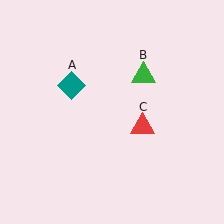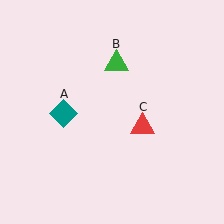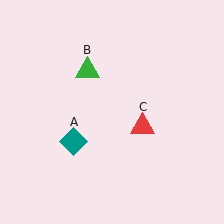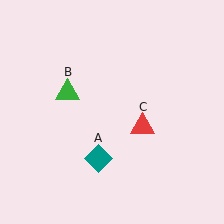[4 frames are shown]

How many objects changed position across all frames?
2 objects changed position: teal diamond (object A), green triangle (object B).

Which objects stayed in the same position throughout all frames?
Red triangle (object C) remained stationary.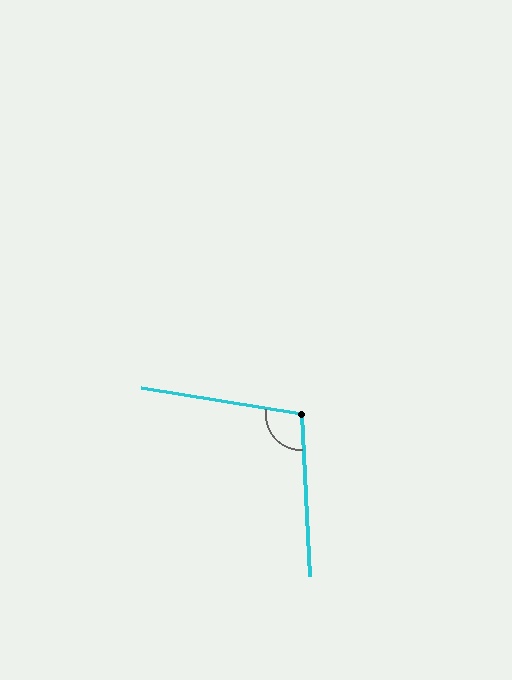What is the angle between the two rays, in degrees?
Approximately 102 degrees.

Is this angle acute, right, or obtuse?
It is obtuse.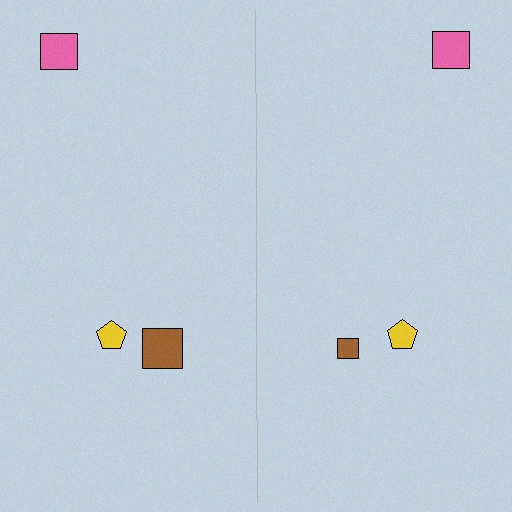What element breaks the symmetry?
The brown square on the right side has a different size than its mirror counterpart.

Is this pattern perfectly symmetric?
No, the pattern is not perfectly symmetric. The brown square on the right side has a different size than its mirror counterpart.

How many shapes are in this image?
There are 6 shapes in this image.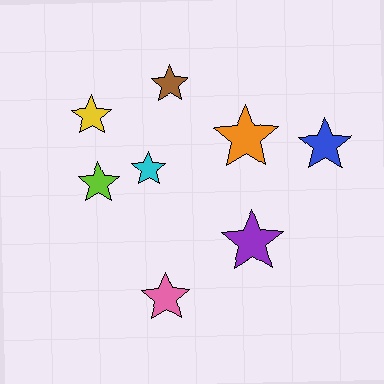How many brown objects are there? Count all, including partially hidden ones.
There is 1 brown object.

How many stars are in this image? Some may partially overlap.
There are 8 stars.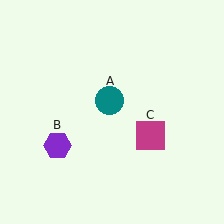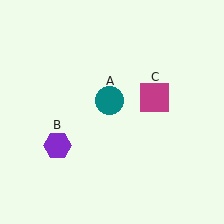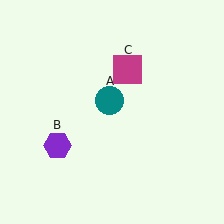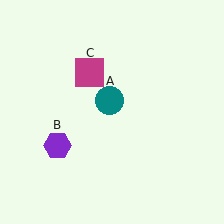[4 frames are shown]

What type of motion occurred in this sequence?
The magenta square (object C) rotated counterclockwise around the center of the scene.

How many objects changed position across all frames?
1 object changed position: magenta square (object C).